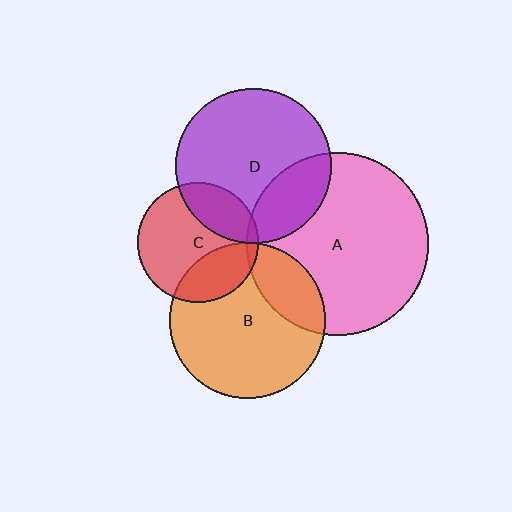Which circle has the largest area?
Circle A (pink).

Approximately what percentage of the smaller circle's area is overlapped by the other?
Approximately 25%.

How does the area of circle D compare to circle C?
Approximately 1.7 times.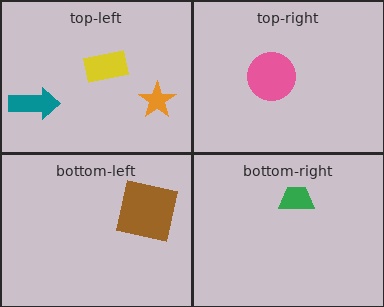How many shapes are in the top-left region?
3.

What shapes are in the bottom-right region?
The green trapezoid.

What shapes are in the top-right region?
The pink circle.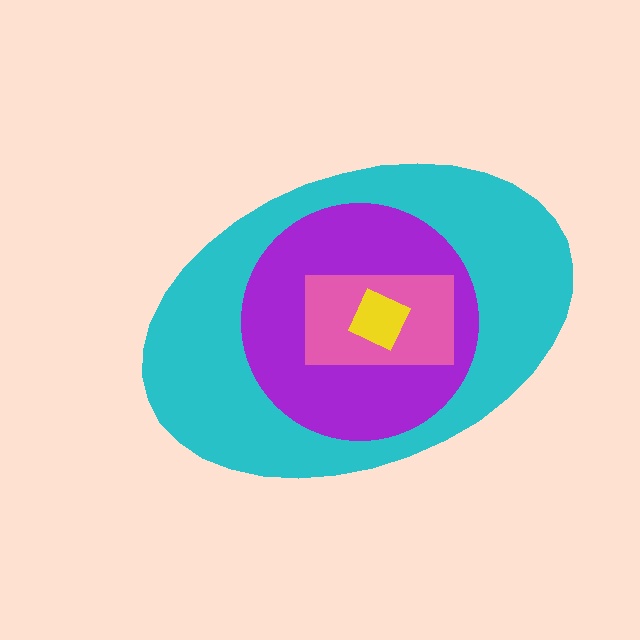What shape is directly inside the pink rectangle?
The yellow square.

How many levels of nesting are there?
4.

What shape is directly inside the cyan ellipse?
The purple circle.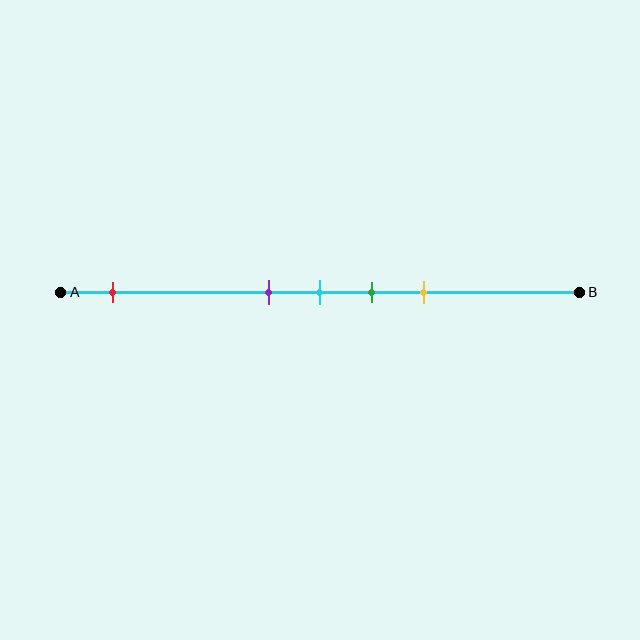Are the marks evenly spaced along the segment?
No, the marks are not evenly spaced.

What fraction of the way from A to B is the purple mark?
The purple mark is approximately 40% (0.4) of the way from A to B.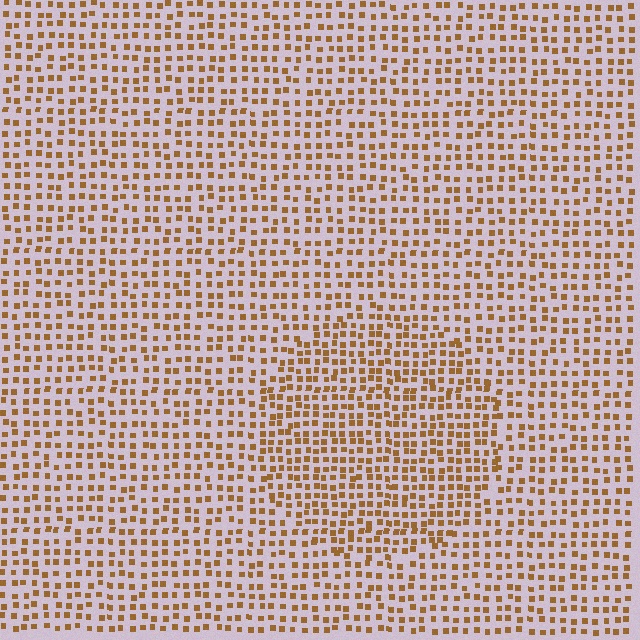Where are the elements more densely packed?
The elements are more densely packed inside the circle boundary.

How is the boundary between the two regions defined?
The boundary is defined by a change in element density (approximately 1.5x ratio). All elements are the same color, size, and shape.